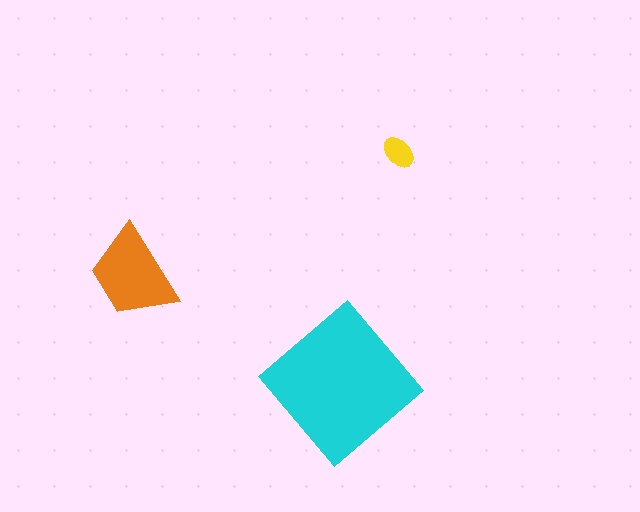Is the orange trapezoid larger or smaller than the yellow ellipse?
Larger.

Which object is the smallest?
The yellow ellipse.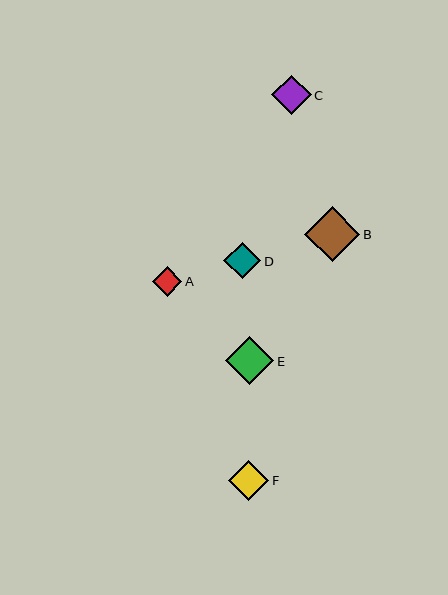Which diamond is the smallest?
Diamond A is the smallest with a size of approximately 30 pixels.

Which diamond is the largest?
Diamond B is the largest with a size of approximately 55 pixels.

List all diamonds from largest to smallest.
From largest to smallest: B, E, F, C, D, A.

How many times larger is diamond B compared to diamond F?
Diamond B is approximately 1.4 times the size of diamond F.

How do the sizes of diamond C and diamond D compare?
Diamond C and diamond D are approximately the same size.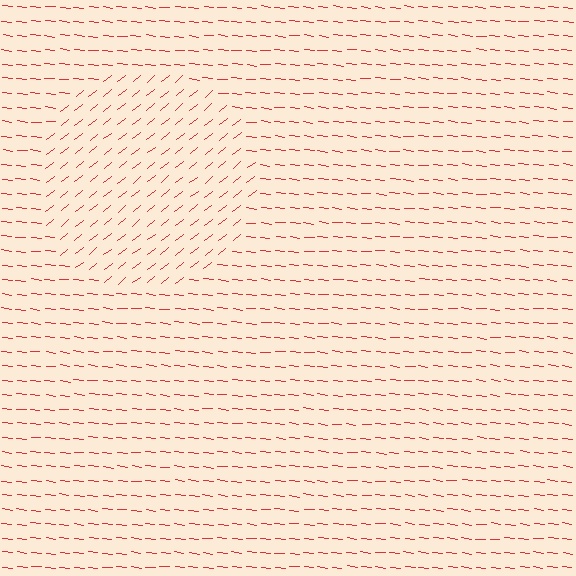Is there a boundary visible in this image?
Yes, there is a texture boundary formed by a change in line orientation.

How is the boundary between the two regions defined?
The boundary is defined purely by a change in line orientation (approximately 45 degrees difference). All lines are the same color and thickness.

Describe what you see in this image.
The image is filled with small red line segments. A circle region in the image has lines oriented differently from the surrounding lines, creating a visible texture boundary.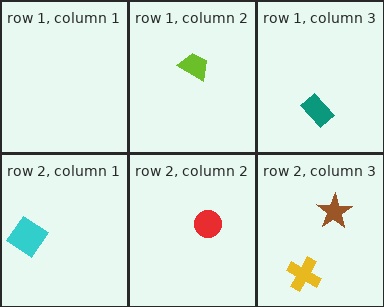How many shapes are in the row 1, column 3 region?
1.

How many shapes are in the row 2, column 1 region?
1.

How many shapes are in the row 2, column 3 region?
2.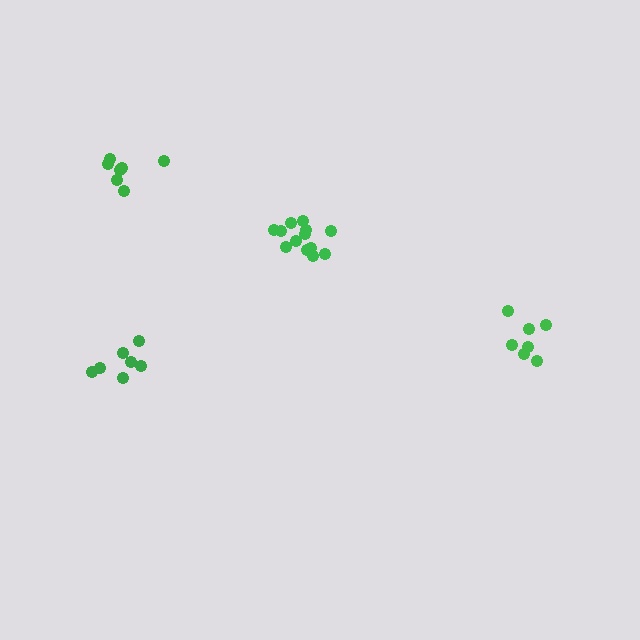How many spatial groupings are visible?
There are 4 spatial groupings.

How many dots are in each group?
Group 1: 7 dots, Group 2: 13 dots, Group 3: 7 dots, Group 4: 7 dots (34 total).